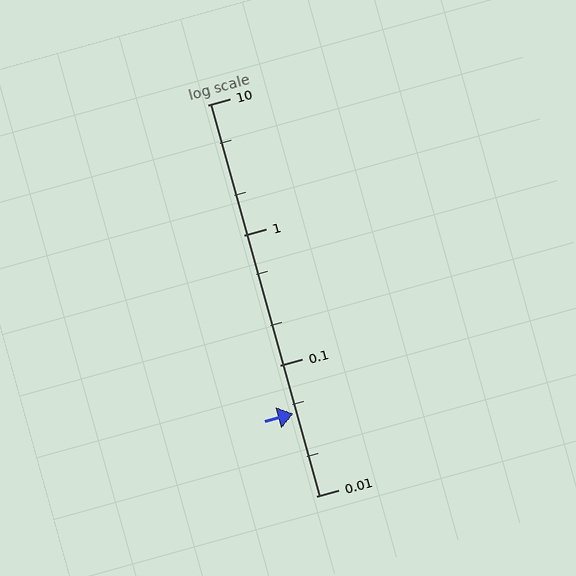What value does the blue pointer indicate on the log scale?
The pointer indicates approximately 0.043.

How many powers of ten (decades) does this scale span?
The scale spans 3 decades, from 0.01 to 10.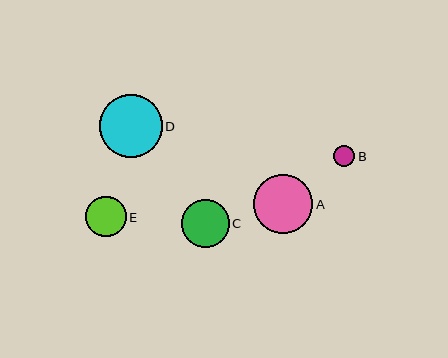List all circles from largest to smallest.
From largest to smallest: D, A, C, E, B.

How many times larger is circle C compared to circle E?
Circle C is approximately 1.2 times the size of circle E.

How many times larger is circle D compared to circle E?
Circle D is approximately 1.6 times the size of circle E.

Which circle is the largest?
Circle D is the largest with a size of approximately 63 pixels.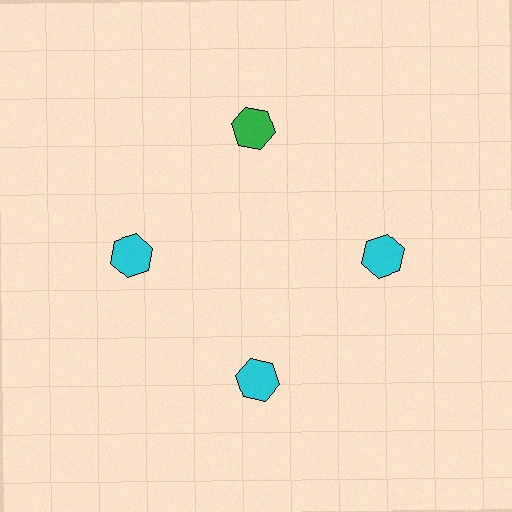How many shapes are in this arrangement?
There are 4 shapes arranged in a ring pattern.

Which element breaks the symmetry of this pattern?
The green hexagon at roughly the 12 o'clock position breaks the symmetry. All other shapes are cyan hexagons.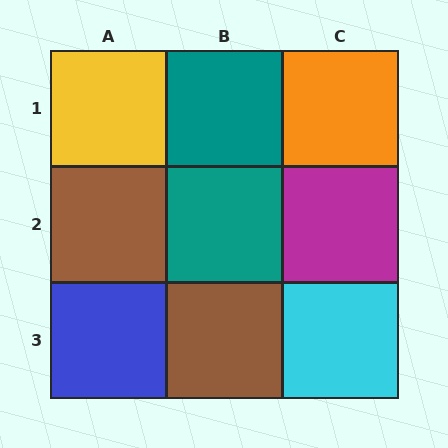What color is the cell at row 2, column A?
Brown.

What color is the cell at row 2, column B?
Teal.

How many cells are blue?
1 cell is blue.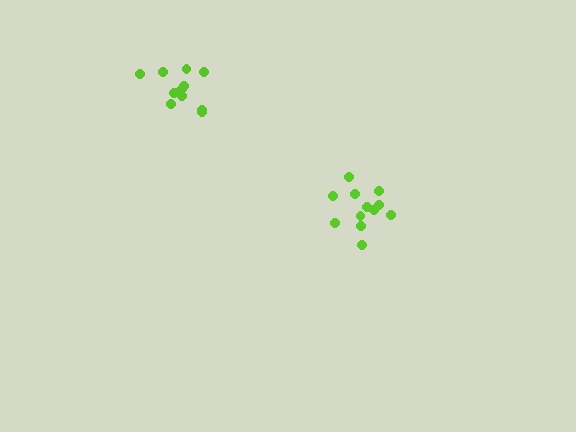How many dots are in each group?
Group 1: 12 dots, Group 2: 12 dots (24 total).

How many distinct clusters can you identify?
There are 2 distinct clusters.